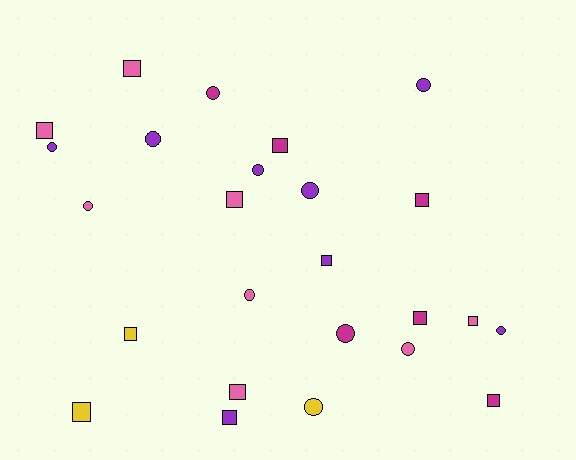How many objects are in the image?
There are 25 objects.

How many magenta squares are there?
There are 4 magenta squares.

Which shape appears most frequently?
Square, with 13 objects.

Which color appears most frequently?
Purple, with 8 objects.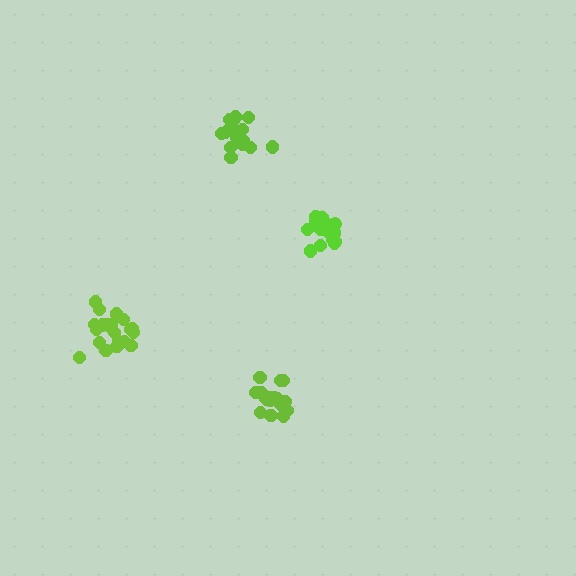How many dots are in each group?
Group 1: 18 dots, Group 2: 19 dots, Group 3: 21 dots, Group 4: 18 dots (76 total).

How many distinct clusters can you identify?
There are 4 distinct clusters.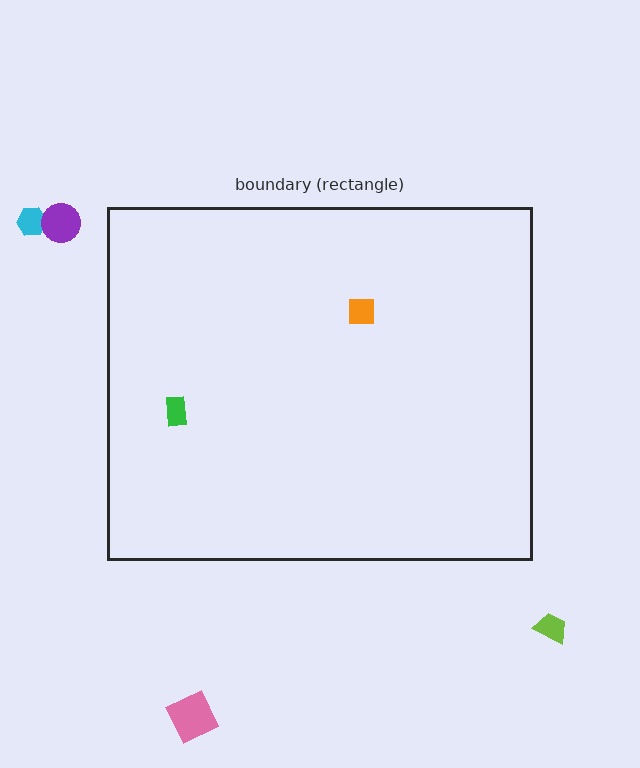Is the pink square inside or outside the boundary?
Outside.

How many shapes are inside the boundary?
2 inside, 4 outside.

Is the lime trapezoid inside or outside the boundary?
Outside.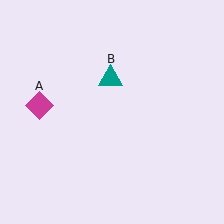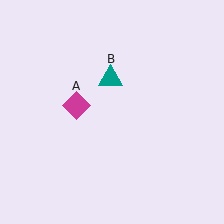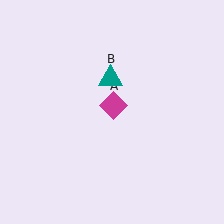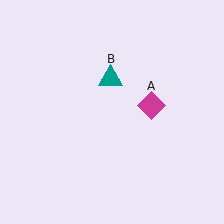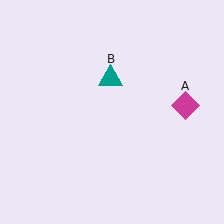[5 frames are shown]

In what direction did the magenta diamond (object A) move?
The magenta diamond (object A) moved right.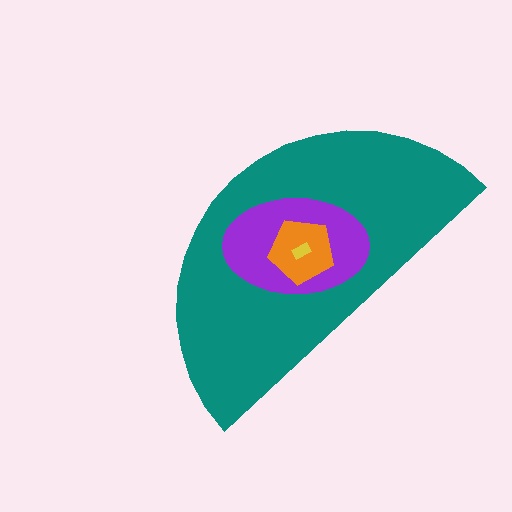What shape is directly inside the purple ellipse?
The orange pentagon.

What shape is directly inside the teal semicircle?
The purple ellipse.